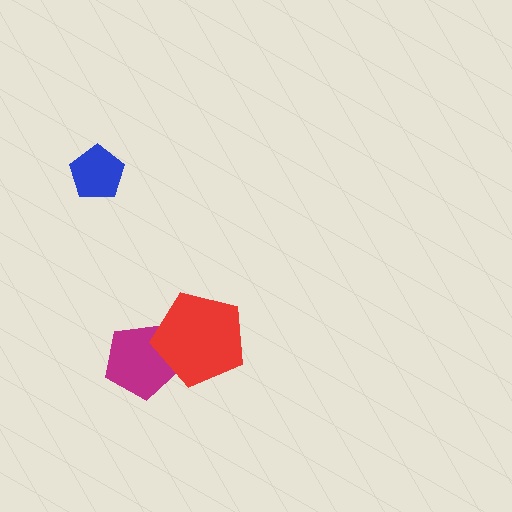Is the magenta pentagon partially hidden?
Yes, it is partially covered by another shape.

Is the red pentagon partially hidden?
No, no other shape covers it.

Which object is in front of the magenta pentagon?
The red pentagon is in front of the magenta pentagon.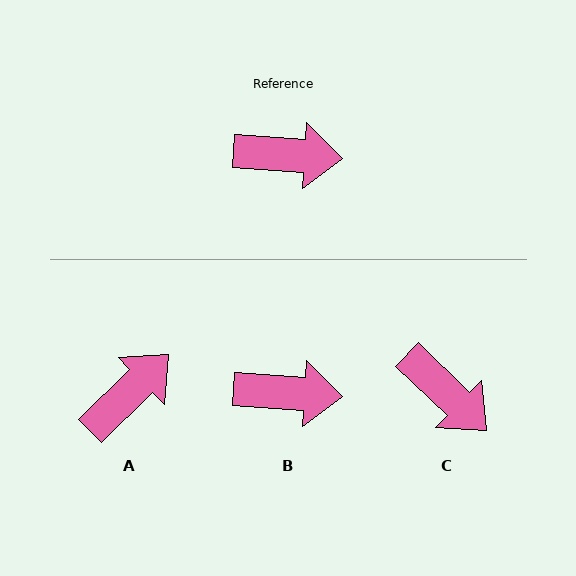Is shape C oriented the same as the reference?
No, it is off by about 40 degrees.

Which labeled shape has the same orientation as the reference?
B.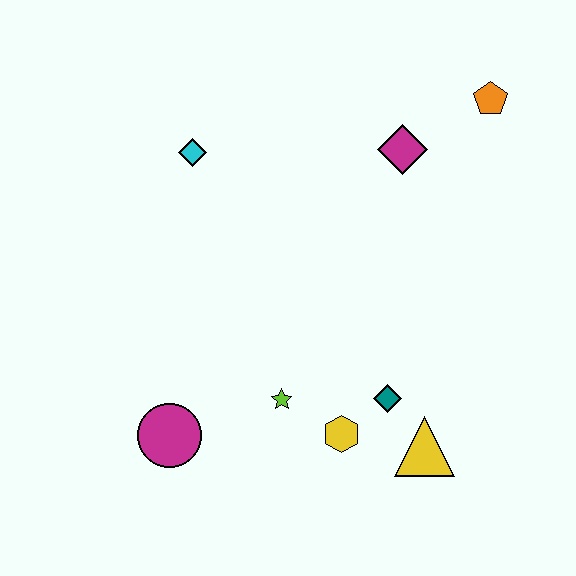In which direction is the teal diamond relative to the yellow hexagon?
The teal diamond is to the right of the yellow hexagon.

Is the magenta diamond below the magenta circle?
No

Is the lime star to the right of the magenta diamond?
No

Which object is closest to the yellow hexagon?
The teal diamond is closest to the yellow hexagon.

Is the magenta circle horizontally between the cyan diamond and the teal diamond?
No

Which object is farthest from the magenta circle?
The orange pentagon is farthest from the magenta circle.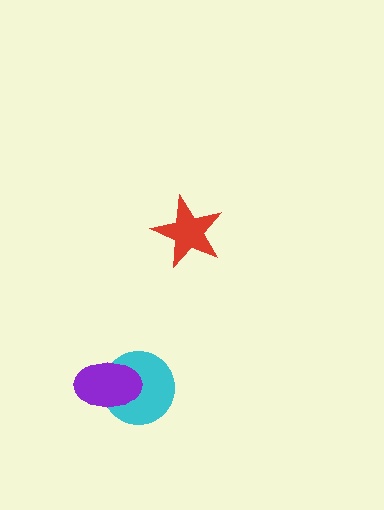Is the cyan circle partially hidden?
Yes, it is partially covered by another shape.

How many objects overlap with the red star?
0 objects overlap with the red star.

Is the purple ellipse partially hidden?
No, no other shape covers it.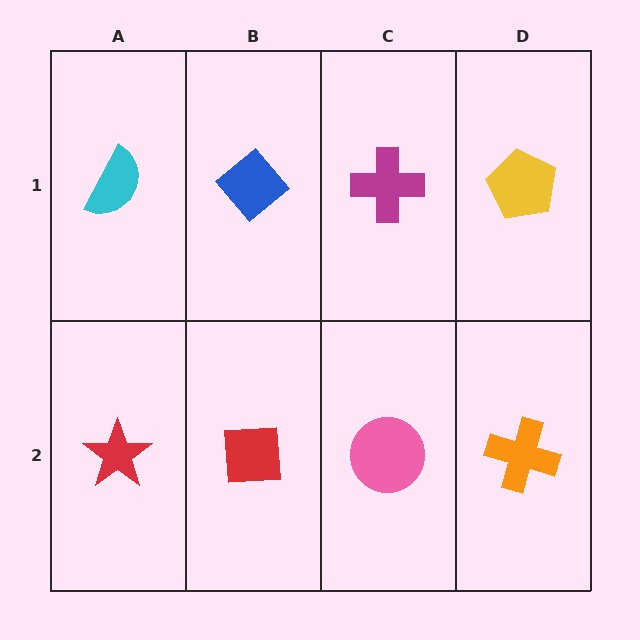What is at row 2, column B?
A red square.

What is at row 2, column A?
A red star.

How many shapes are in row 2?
4 shapes.